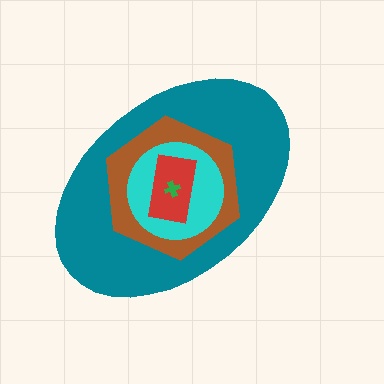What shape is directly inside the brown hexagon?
The cyan circle.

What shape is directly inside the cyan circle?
The red rectangle.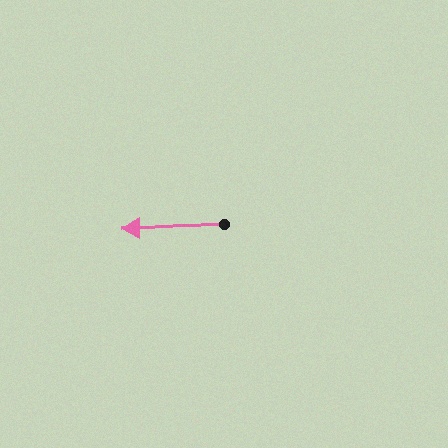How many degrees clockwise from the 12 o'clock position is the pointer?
Approximately 269 degrees.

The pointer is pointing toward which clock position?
Roughly 9 o'clock.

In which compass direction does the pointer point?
West.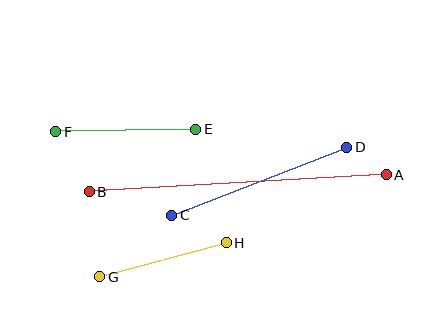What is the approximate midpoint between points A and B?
The midpoint is at approximately (238, 183) pixels.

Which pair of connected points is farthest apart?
Points A and B are farthest apart.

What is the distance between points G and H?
The distance is approximately 131 pixels.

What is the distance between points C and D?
The distance is approximately 188 pixels.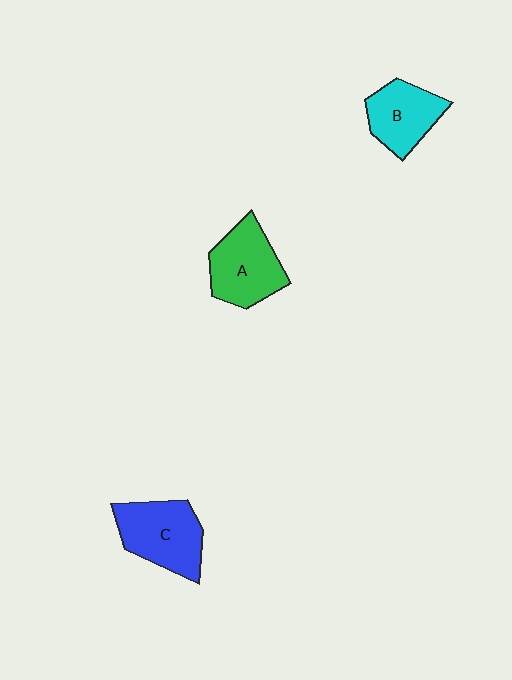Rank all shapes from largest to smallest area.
From largest to smallest: C (blue), A (green), B (cyan).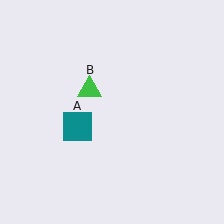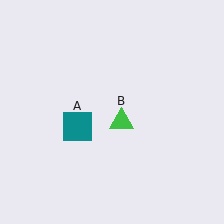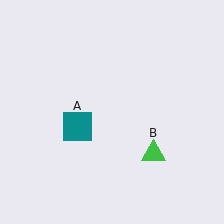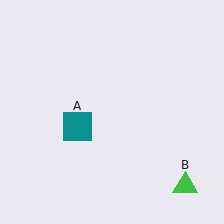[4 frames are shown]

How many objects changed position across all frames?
1 object changed position: green triangle (object B).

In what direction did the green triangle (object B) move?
The green triangle (object B) moved down and to the right.